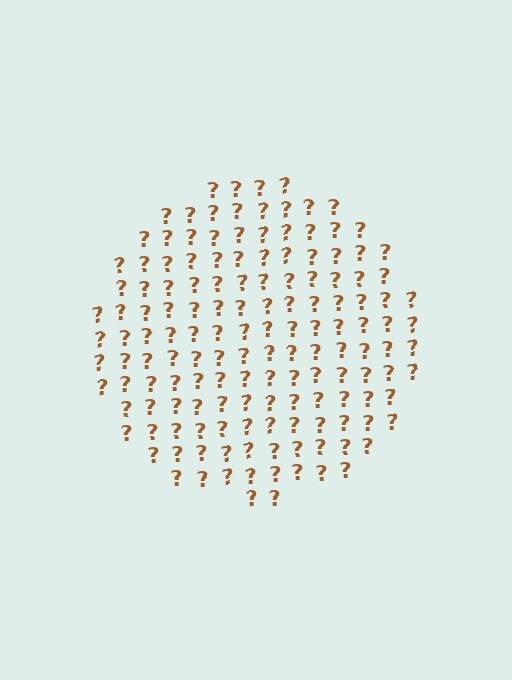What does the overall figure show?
The overall figure shows a circle.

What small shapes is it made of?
It is made of small question marks.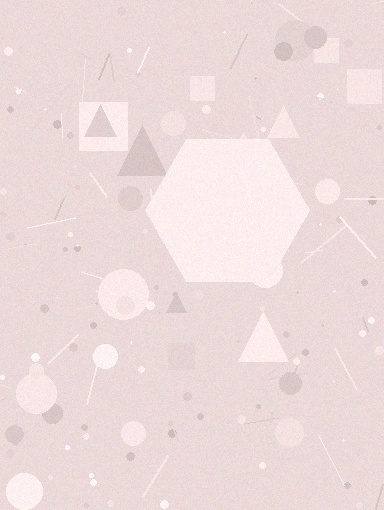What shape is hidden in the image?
A hexagon is hidden in the image.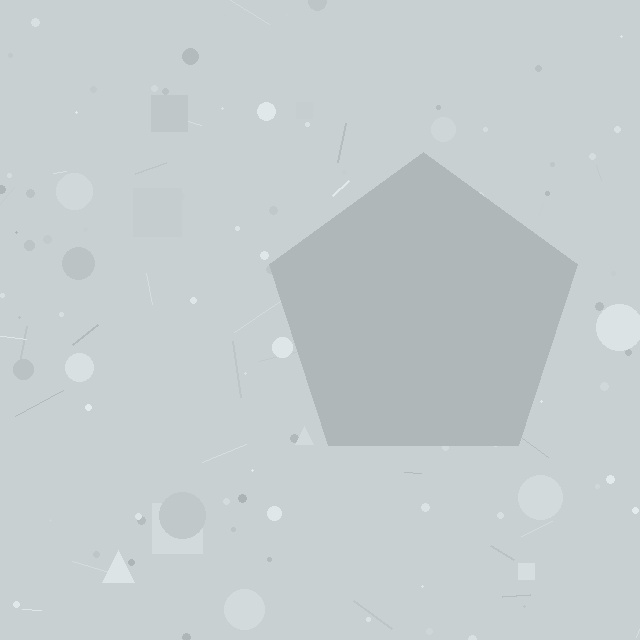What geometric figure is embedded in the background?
A pentagon is embedded in the background.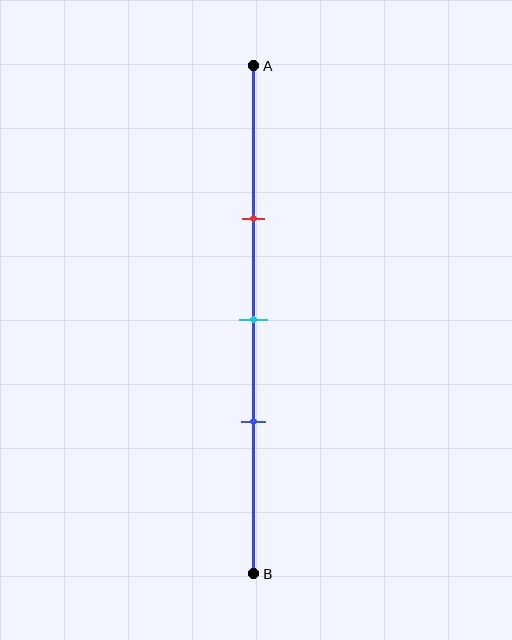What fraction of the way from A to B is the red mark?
The red mark is approximately 30% (0.3) of the way from A to B.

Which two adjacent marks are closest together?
The cyan and blue marks are the closest adjacent pair.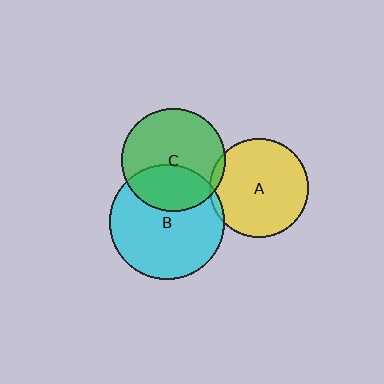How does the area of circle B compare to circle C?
Approximately 1.2 times.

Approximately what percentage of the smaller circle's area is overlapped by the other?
Approximately 5%.